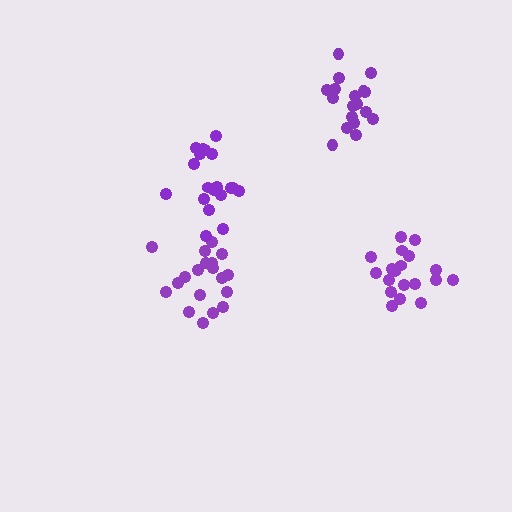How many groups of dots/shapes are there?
There are 4 groups.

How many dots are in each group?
Group 1: 18 dots, Group 2: 19 dots, Group 3: 19 dots, Group 4: 19 dots (75 total).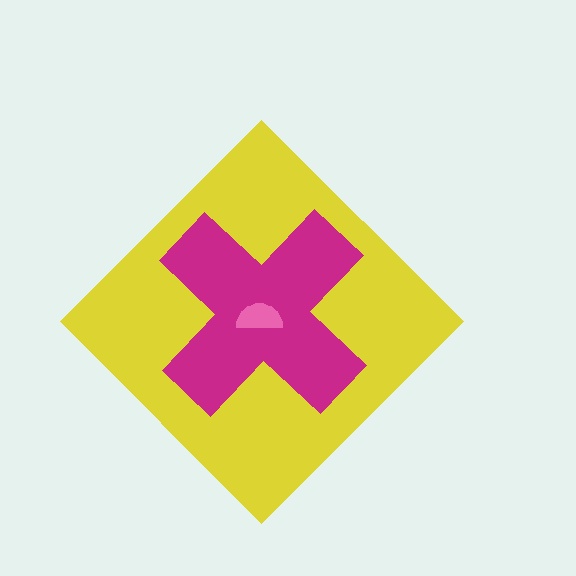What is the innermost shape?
The pink semicircle.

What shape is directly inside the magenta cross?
The pink semicircle.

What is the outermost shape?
The yellow diamond.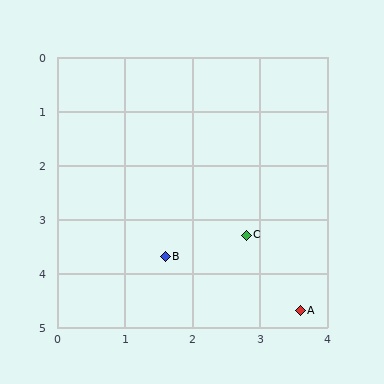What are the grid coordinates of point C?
Point C is at approximately (2.8, 3.3).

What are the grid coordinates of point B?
Point B is at approximately (1.6, 3.7).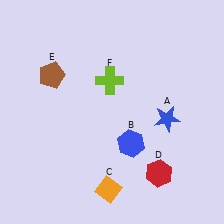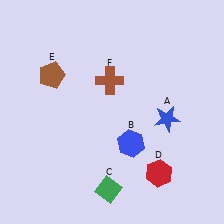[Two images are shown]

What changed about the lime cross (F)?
In Image 1, F is lime. In Image 2, it changed to brown.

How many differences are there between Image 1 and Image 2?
There are 2 differences between the two images.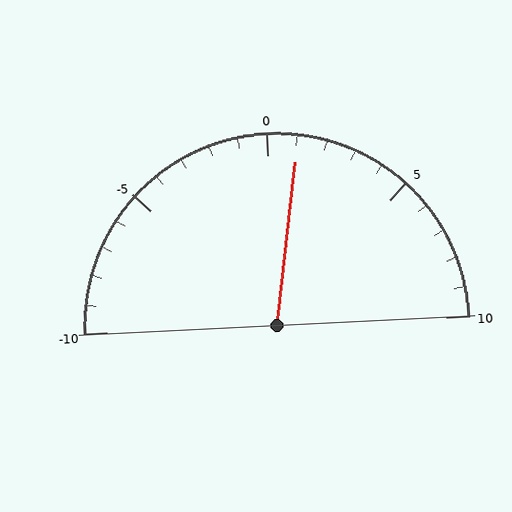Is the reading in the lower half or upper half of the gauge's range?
The reading is in the upper half of the range (-10 to 10).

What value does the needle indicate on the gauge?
The needle indicates approximately 1.